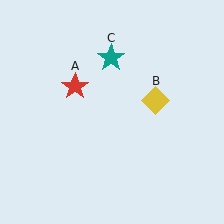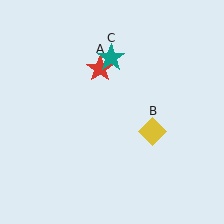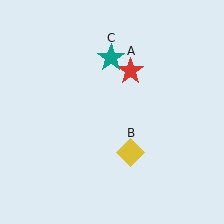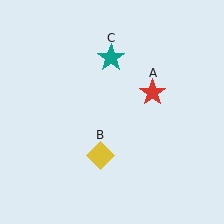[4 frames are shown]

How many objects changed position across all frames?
2 objects changed position: red star (object A), yellow diamond (object B).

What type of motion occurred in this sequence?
The red star (object A), yellow diamond (object B) rotated clockwise around the center of the scene.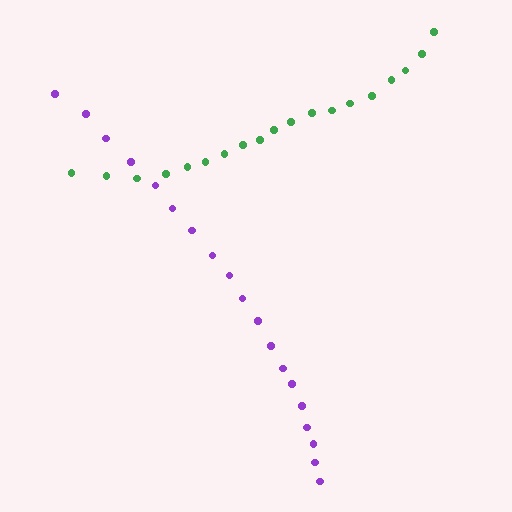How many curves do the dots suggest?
There are 2 distinct paths.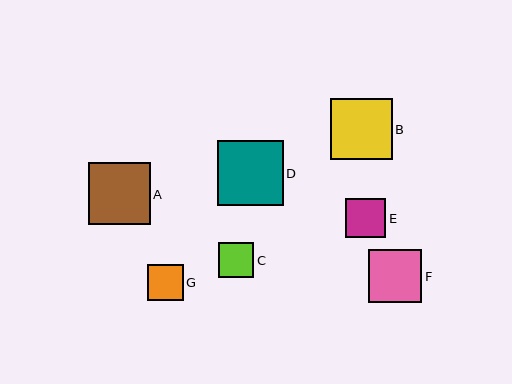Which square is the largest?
Square D is the largest with a size of approximately 65 pixels.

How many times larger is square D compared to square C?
Square D is approximately 1.9 times the size of square C.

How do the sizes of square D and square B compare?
Square D and square B are approximately the same size.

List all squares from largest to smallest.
From largest to smallest: D, A, B, F, E, G, C.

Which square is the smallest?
Square C is the smallest with a size of approximately 35 pixels.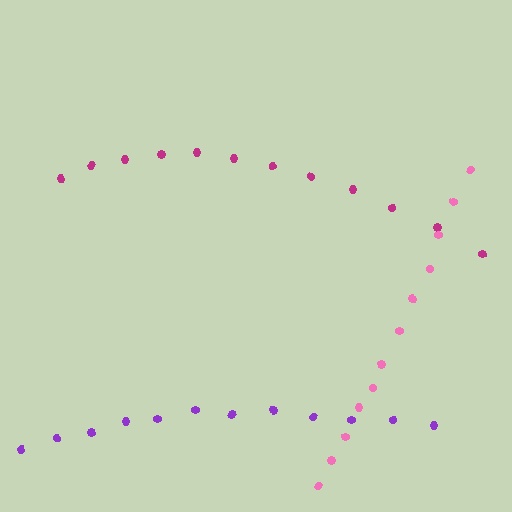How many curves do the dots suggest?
There are 3 distinct paths.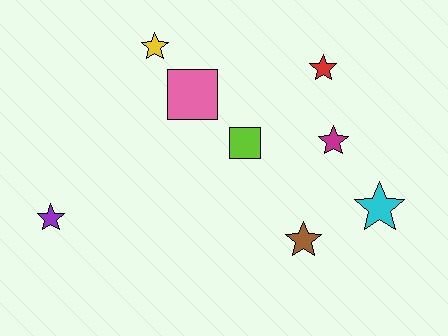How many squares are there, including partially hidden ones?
There are 2 squares.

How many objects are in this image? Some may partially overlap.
There are 8 objects.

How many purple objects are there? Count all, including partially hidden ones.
There is 1 purple object.